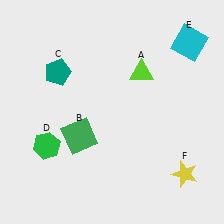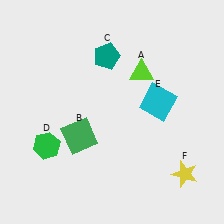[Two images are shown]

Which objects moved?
The objects that moved are: the teal pentagon (C), the cyan square (E).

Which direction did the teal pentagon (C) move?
The teal pentagon (C) moved right.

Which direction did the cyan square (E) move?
The cyan square (E) moved down.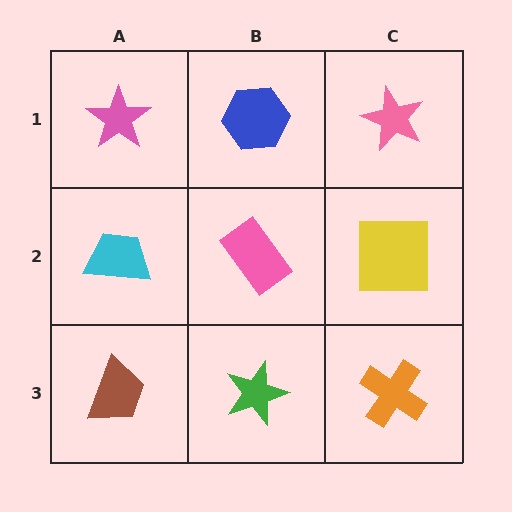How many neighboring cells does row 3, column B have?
3.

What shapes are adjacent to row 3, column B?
A pink rectangle (row 2, column B), a brown trapezoid (row 3, column A), an orange cross (row 3, column C).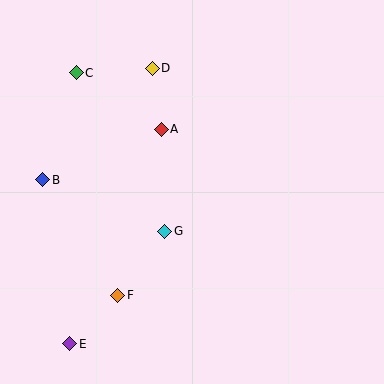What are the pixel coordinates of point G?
Point G is at (165, 231).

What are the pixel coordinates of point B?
Point B is at (43, 180).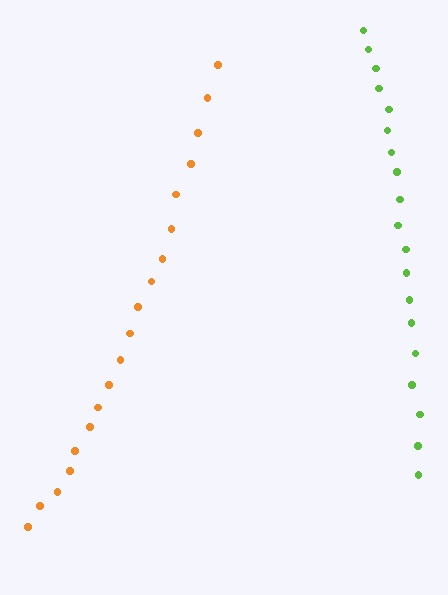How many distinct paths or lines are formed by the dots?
There are 2 distinct paths.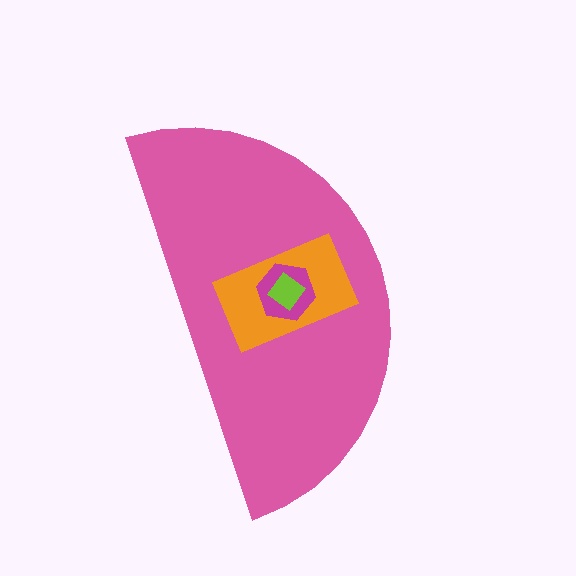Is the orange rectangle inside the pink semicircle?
Yes.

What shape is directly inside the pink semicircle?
The orange rectangle.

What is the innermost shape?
The lime diamond.